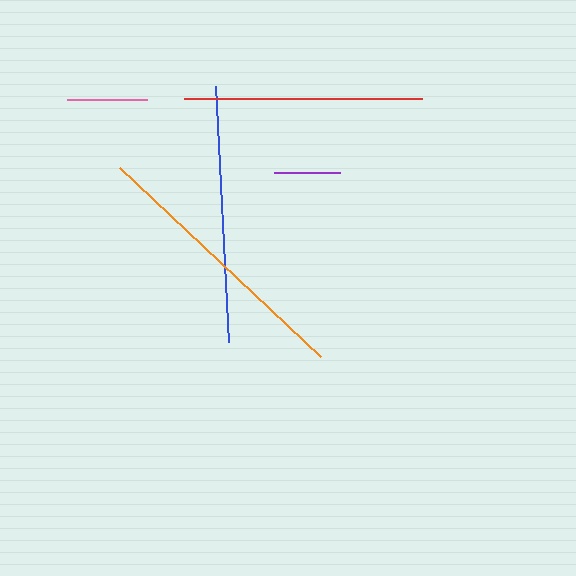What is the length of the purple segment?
The purple segment is approximately 67 pixels long.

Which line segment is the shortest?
The purple line is the shortest at approximately 67 pixels.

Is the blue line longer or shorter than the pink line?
The blue line is longer than the pink line.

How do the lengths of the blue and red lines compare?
The blue and red lines are approximately the same length.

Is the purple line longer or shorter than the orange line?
The orange line is longer than the purple line.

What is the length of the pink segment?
The pink segment is approximately 80 pixels long.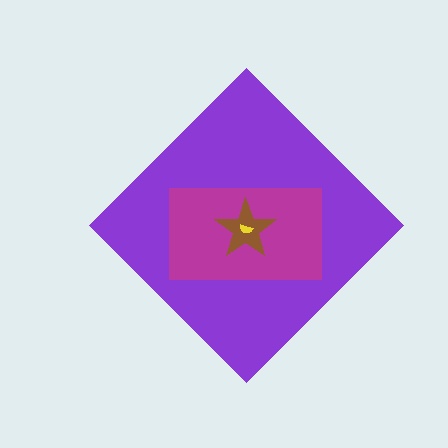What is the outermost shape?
The purple diamond.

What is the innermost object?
The yellow semicircle.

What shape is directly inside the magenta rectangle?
The brown star.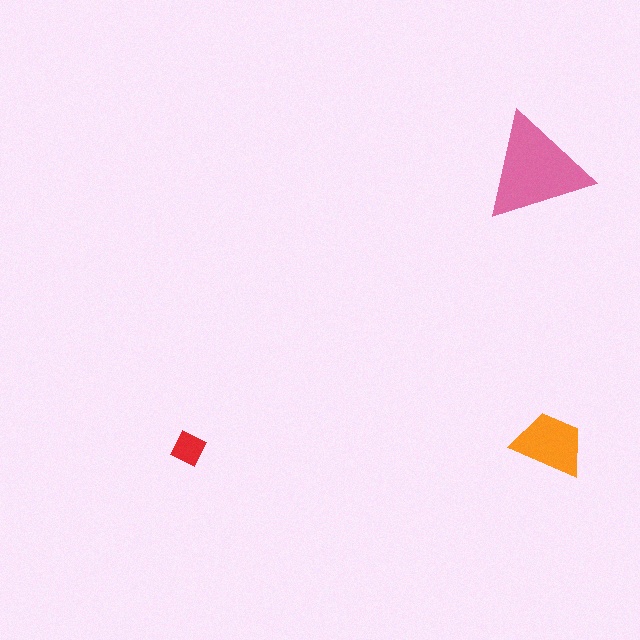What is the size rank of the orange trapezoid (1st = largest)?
2nd.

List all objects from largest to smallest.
The pink triangle, the orange trapezoid, the red diamond.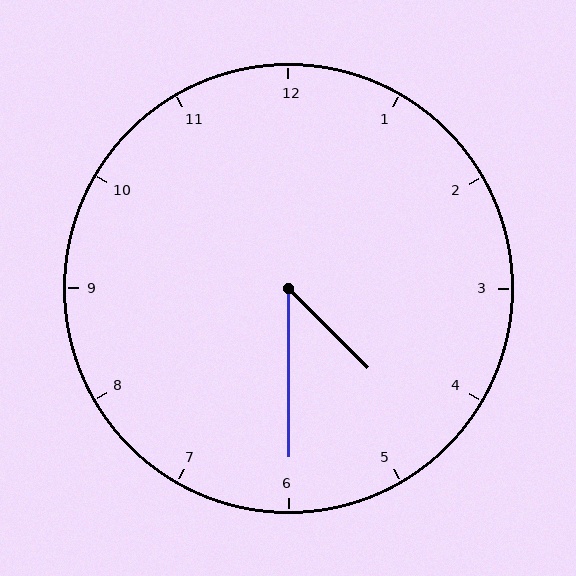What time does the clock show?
4:30.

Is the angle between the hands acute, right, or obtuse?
It is acute.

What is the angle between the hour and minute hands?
Approximately 45 degrees.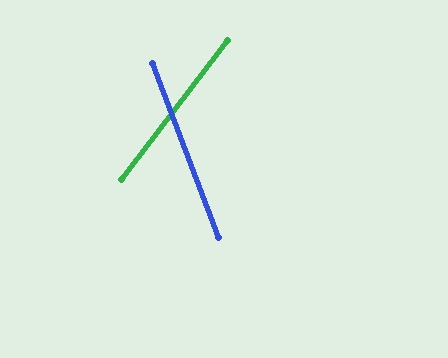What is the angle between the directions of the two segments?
Approximately 58 degrees.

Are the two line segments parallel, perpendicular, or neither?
Neither parallel nor perpendicular — they differ by about 58°.